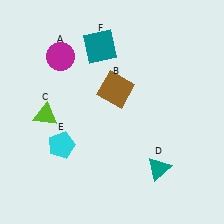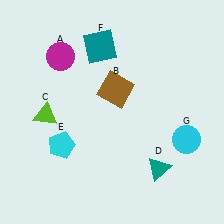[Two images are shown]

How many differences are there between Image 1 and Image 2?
There is 1 difference between the two images.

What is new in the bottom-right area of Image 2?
A cyan circle (G) was added in the bottom-right area of Image 2.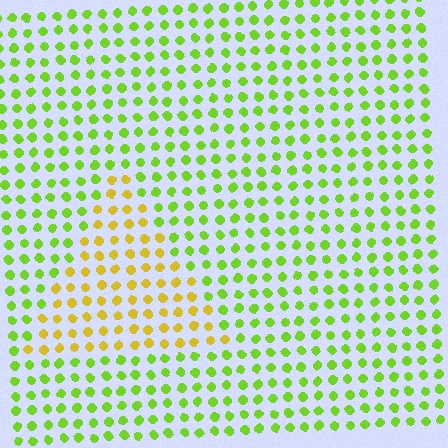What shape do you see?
I see a triangle.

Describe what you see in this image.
The image is filled with small lime elements in a uniform arrangement. A triangle-shaped region is visible where the elements are tinted to a slightly different hue, forming a subtle color boundary.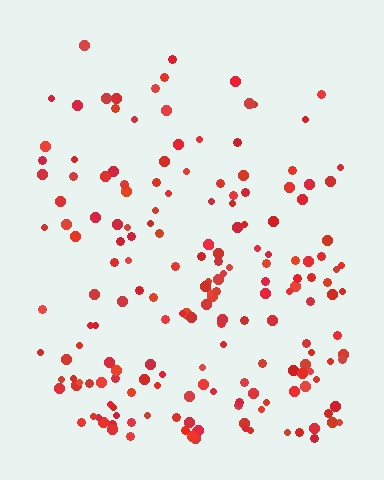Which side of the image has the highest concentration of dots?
The bottom.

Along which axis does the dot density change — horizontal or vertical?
Vertical.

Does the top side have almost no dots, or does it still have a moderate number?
Still a moderate number, just noticeably fewer than the bottom.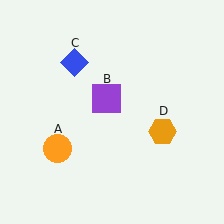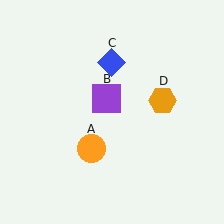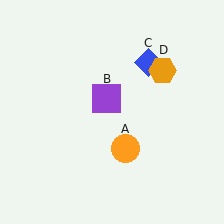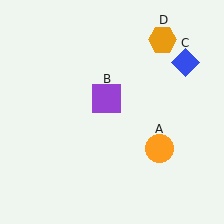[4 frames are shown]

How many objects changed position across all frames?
3 objects changed position: orange circle (object A), blue diamond (object C), orange hexagon (object D).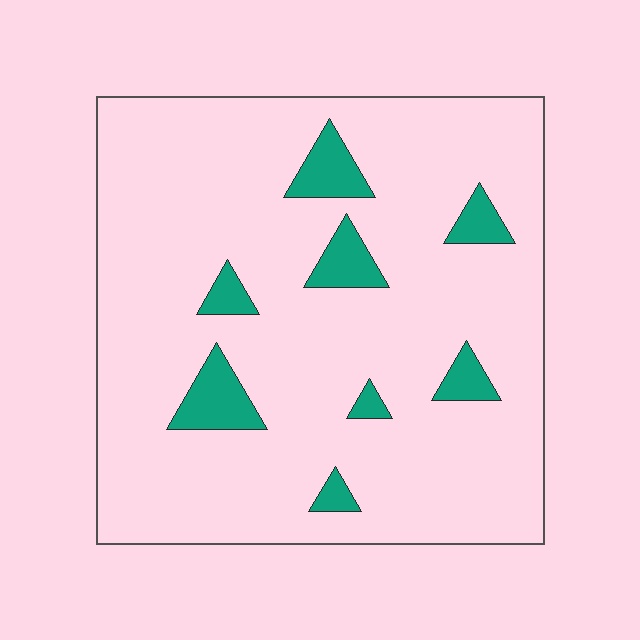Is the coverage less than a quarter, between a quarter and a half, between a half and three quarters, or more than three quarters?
Less than a quarter.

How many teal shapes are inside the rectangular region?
8.